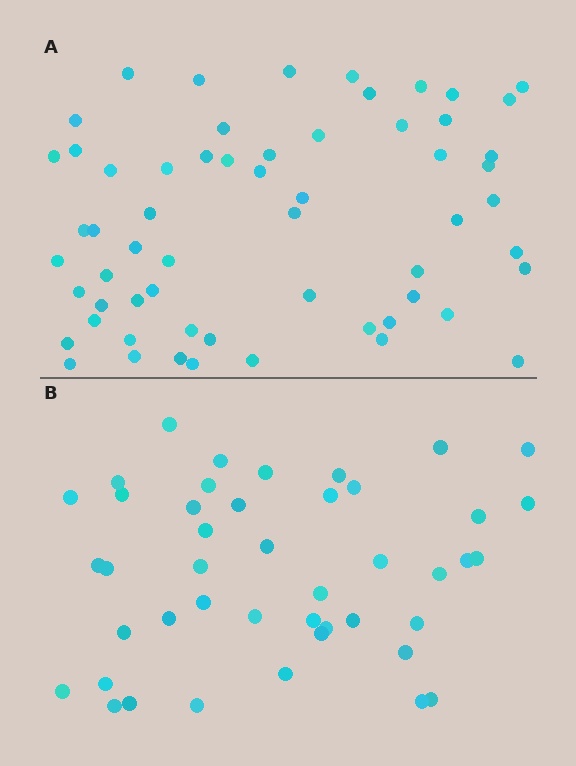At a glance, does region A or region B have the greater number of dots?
Region A (the top region) has more dots.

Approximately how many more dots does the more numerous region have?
Region A has approximately 15 more dots than region B.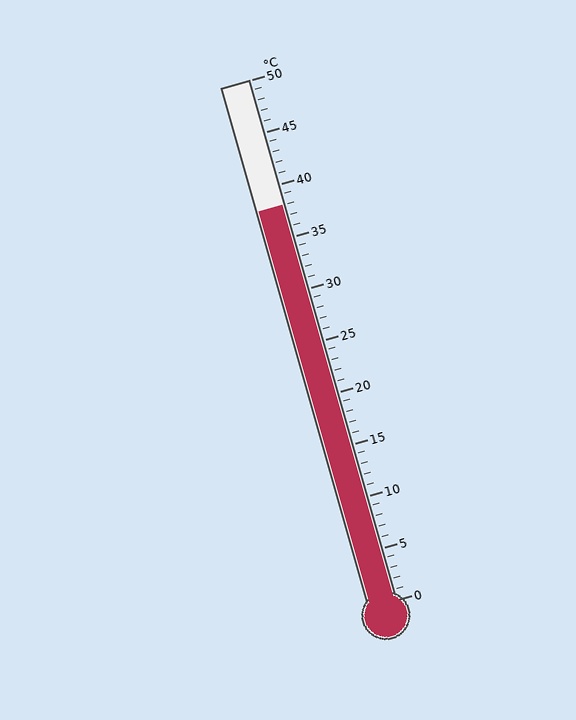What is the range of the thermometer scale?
The thermometer scale ranges from 0°C to 50°C.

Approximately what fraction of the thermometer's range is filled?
The thermometer is filled to approximately 75% of its range.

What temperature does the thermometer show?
The thermometer shows approximately 38°C.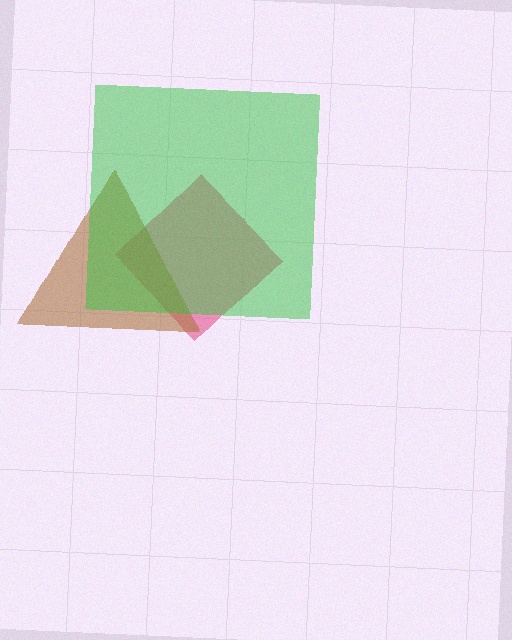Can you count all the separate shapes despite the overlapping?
Yes, there are 3 separate shapes.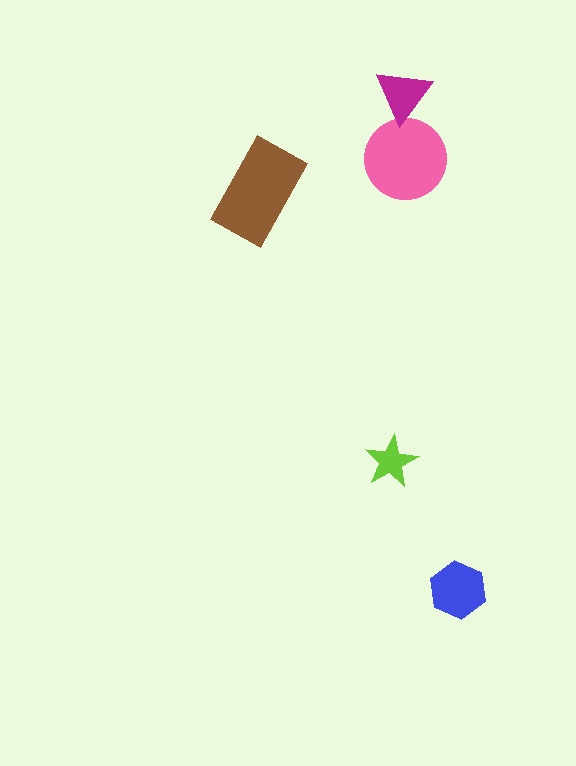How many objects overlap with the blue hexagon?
0 objects overlap with the blue hexagon.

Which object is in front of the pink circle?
The magenta triangle is in front of the pink circle.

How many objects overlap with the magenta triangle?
1 object overlaps with the magenta triangle.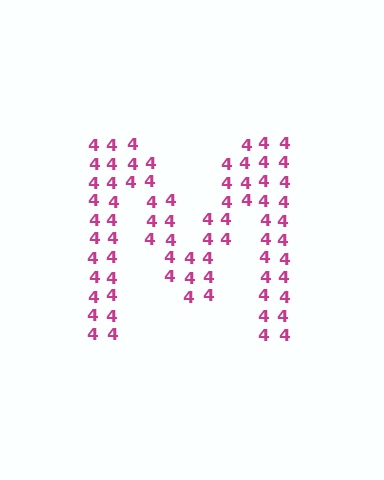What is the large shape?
The large shape is the letter M.